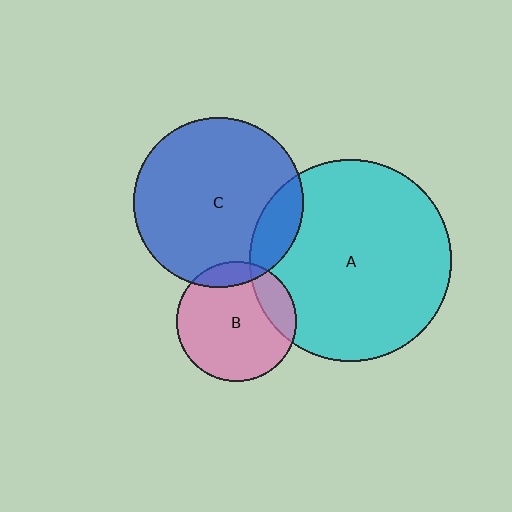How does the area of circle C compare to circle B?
Approximately 2.0 times.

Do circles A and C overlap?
Yes.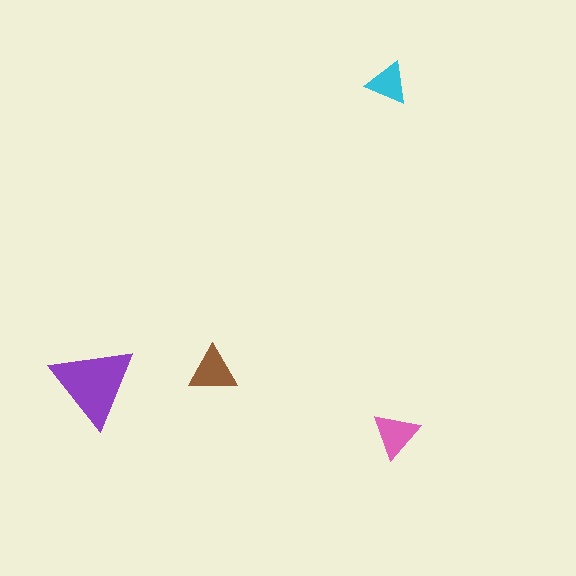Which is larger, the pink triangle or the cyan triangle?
The pink one.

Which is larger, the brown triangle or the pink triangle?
The brown one.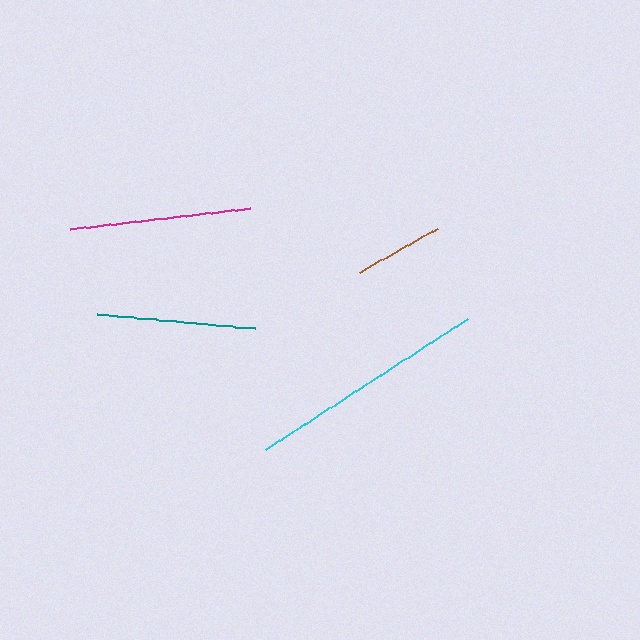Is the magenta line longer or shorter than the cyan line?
The cyan line is longer than the magenta line.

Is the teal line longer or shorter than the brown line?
The teal line is longer than the brown line.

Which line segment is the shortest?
The brown line is the shortest at approximately 90 pixels.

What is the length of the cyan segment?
The cyan segment is approximately 241 pixels long.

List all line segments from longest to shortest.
From longest to shortest: cyan, magenta, teal, brown.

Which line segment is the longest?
The cyan line is the longest at approximately 241 pixels.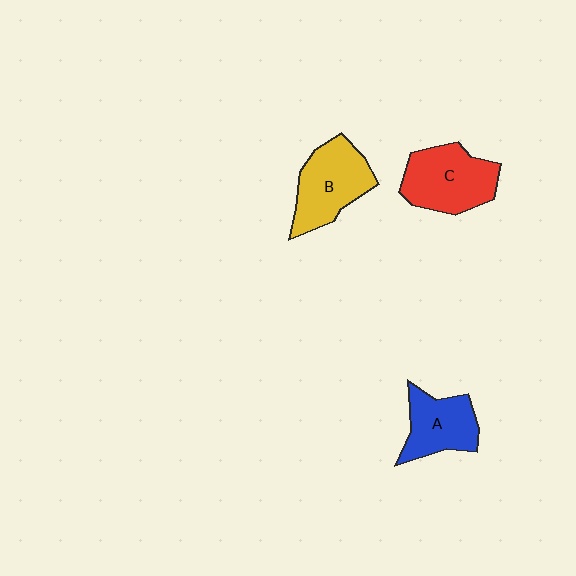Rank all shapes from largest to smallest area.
From largest to smallest: C (red), B (yellow), A (blue).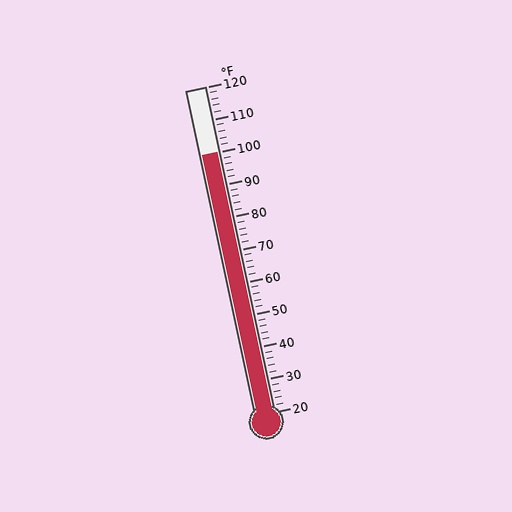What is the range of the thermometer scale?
The thermometer scale ranges from 20°F to 120°F.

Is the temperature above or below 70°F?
The temperature is above 70°F.